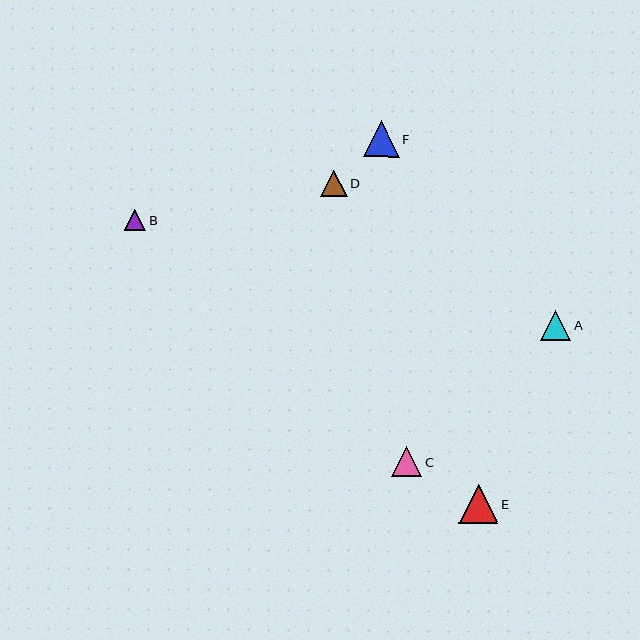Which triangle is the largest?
Triangle E is the largest with a size of approximately 39 pixels.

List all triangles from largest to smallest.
From largest to smallest: E, F, C, A, D, B.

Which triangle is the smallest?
Triangle B is the smallest with a size of approximately 21 pixels.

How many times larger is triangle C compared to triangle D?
Triangle C is approximately 1.1 times the size of triangle D.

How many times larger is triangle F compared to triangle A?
Triangle F is approximately 1.2 times the size of triangle A.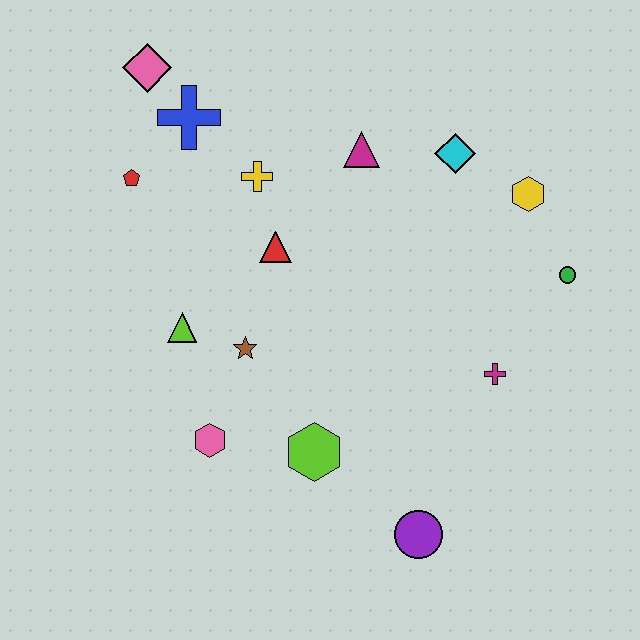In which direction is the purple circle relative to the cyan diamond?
The purple circle is below the cyan diamond.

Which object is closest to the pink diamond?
The blue cross is closest to the pink diamond.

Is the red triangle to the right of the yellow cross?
Yes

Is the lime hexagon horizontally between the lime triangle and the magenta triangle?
Yes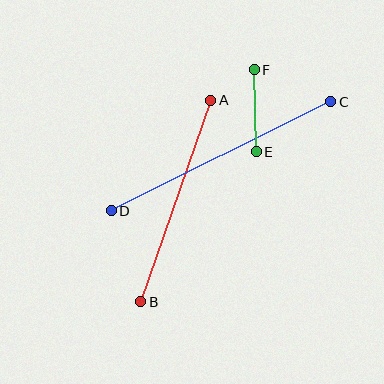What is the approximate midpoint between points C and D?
The midpoint is at approximately (221, 156) pixels.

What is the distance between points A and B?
The distance is approximately 213 pixels.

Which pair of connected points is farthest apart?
Points C and D are farthest apart.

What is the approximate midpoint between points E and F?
The midpoint is at approximately (255, 111) pixels.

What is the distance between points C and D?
The distance is approximately 245 pixels.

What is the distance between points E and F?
The distance is approximately 82 pixels.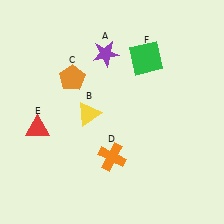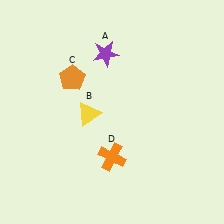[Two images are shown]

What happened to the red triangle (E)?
The red triangle (E) was removed in Image 2. It was in the bottom-left area of Image 1.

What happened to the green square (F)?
The green square (F) was removed in Image 2. It was in the top-right area of Image 1.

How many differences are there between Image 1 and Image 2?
There are 2 differences between the two images.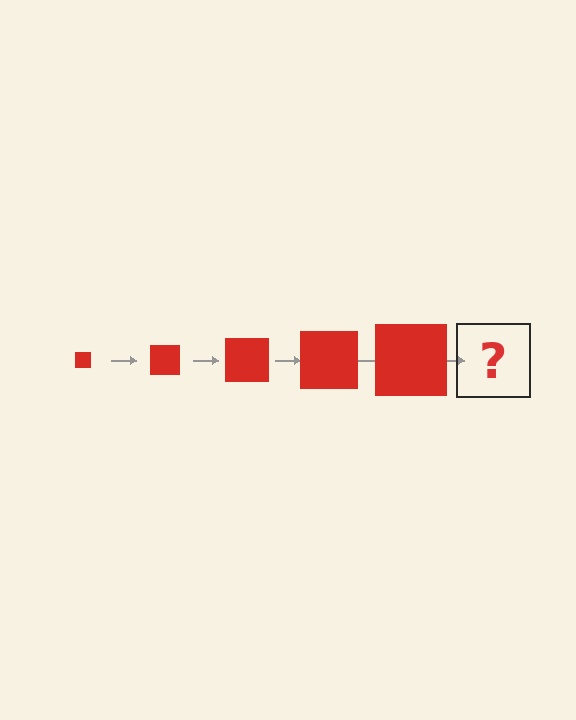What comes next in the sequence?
The next element should be a red square, larger than the previous one.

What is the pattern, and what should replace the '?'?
The pattern is that the square gets progressively larger each step. The '?' should be a red square, larger than the previous one.